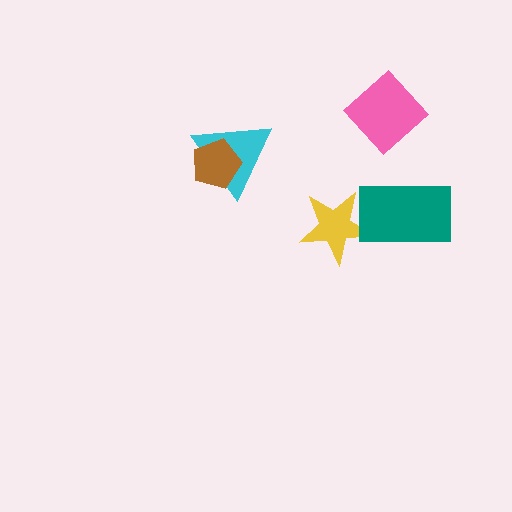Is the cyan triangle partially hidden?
Yes, it is partially covered by another shape.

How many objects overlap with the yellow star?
1 object overlaps with the yellow star.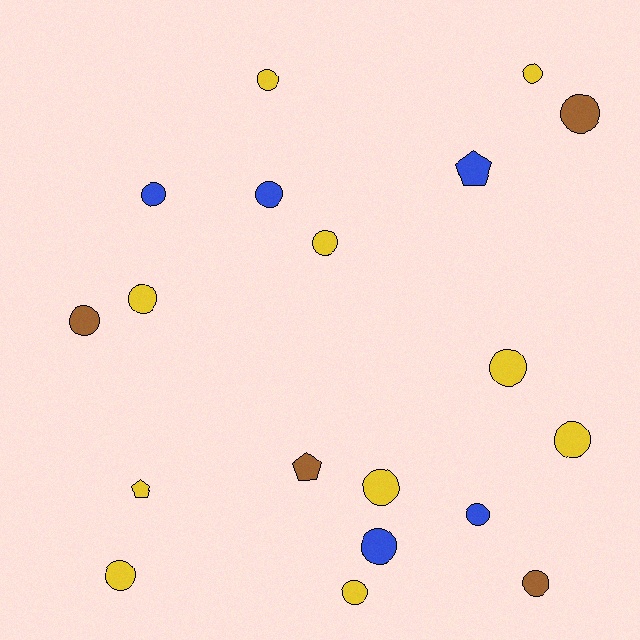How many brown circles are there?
There are 3 brown circles.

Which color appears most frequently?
Yellow, with 10 objects.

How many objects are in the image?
There are 19 objects.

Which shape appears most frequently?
Circle, with 16 objects.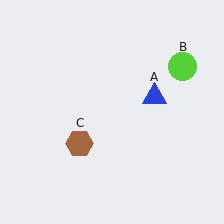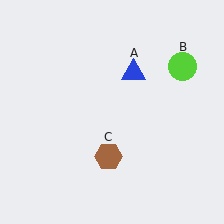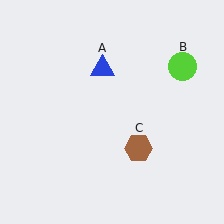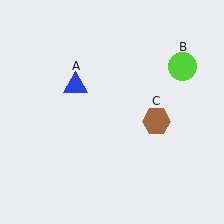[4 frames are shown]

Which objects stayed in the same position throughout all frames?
Lime circle (object B) remained stationary.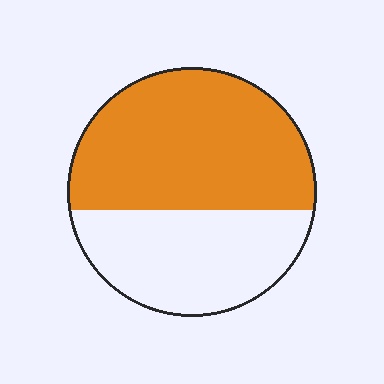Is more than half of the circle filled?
Yes.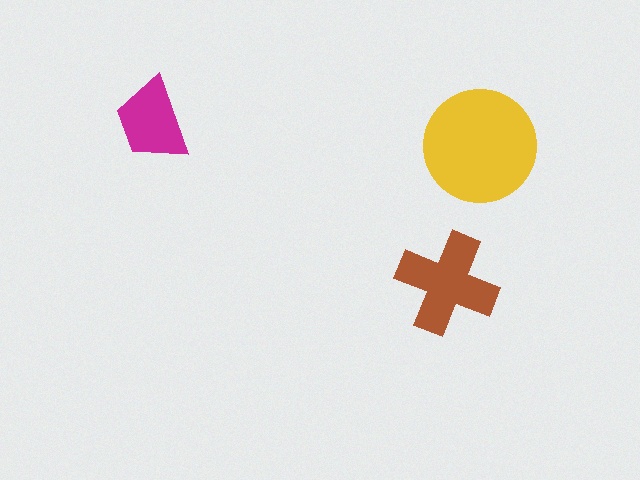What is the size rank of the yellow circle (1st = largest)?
1st.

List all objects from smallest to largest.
The magenta trapezoid, the brown cross, the yellow circle.